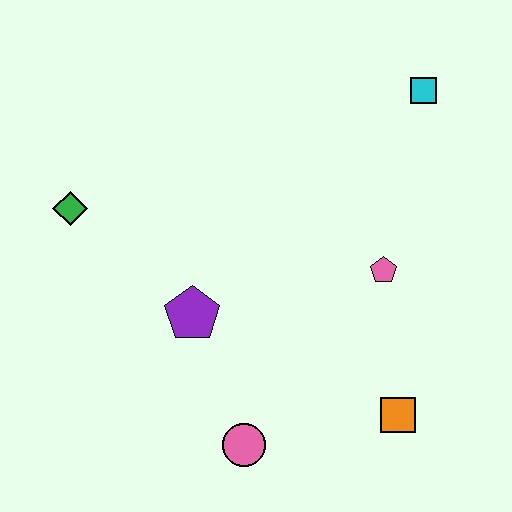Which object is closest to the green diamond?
The purple pentagon is closest to the green diamond.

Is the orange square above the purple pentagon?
No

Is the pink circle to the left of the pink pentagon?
Yes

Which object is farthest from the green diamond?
The orange square is farthest from the green diamond.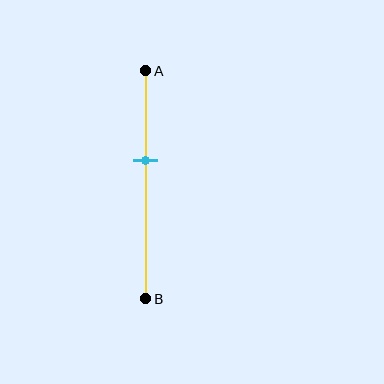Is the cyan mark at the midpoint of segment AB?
No, the mark is at about 40% from A, not at the 50% midpoint.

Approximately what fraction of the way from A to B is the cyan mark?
The cyan mark is approximately 40% of the way from A to B.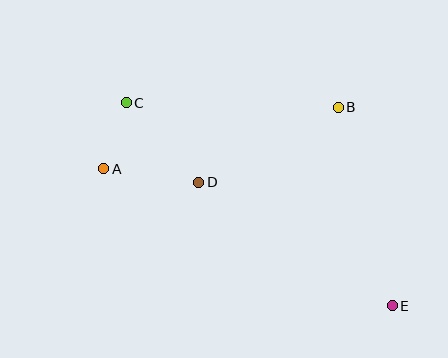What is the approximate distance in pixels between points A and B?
The distance between A and B is approximately 242 pixels.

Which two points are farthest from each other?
Points C and E are farthest from each other.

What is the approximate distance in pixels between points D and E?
The distance between D and E is approximately 229 pixels.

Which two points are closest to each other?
Points A and C are closest to each other.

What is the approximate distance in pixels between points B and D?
The distance between B and D is approximately 158 pixels.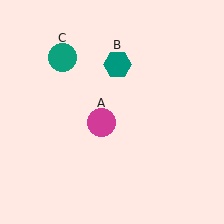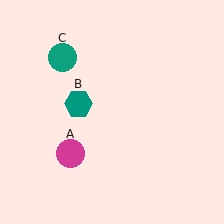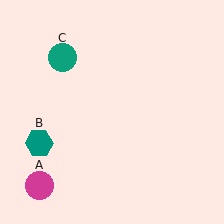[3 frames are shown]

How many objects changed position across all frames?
2 objects changed position: magenta circle (object A), teal hexagon (object B).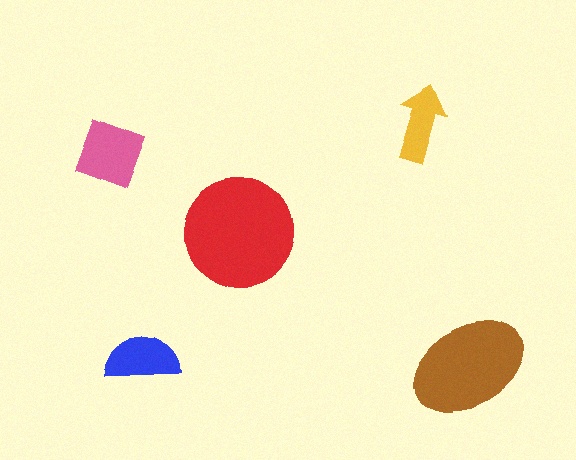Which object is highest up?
The yellow arrow is topmost.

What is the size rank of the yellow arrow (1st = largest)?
5th.